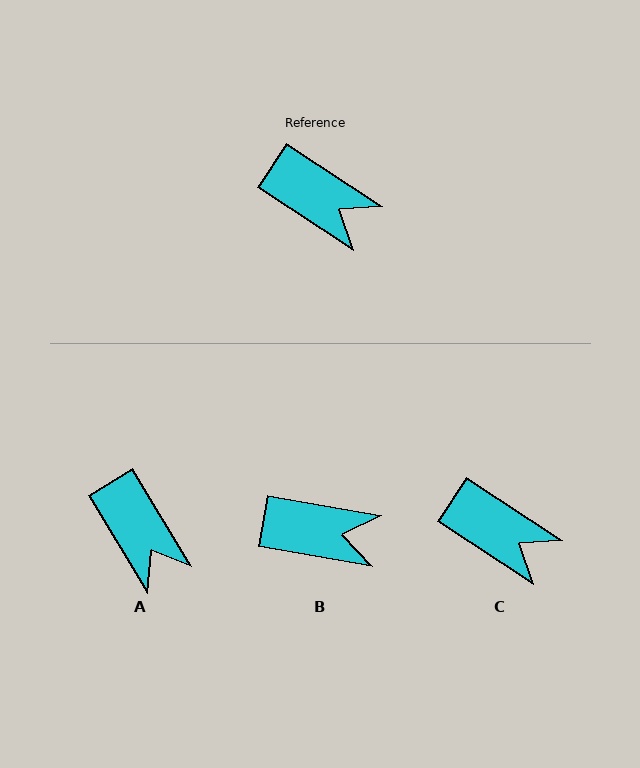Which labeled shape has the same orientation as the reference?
C.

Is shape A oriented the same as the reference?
No, it is off by about 25 degrees.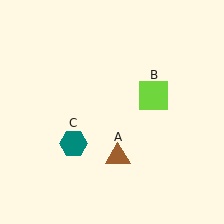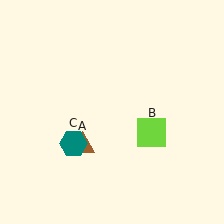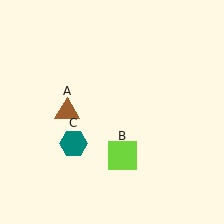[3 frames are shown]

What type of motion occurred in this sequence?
The brown triangle (object A), lime square (object B) rotated clockwise around the center of the scene.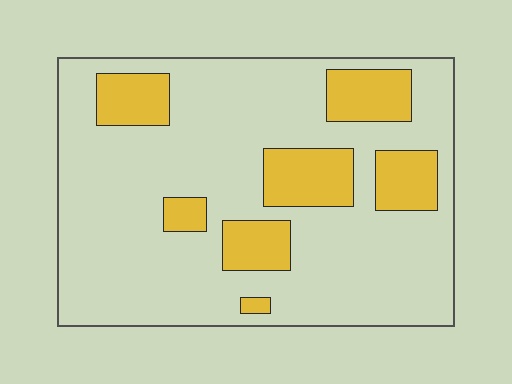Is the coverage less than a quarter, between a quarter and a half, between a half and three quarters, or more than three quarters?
Less than a quarter.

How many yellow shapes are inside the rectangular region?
7.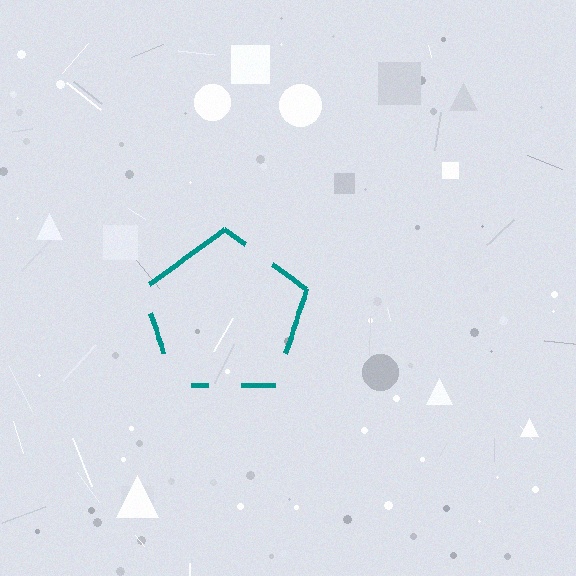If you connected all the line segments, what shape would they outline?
They would outline a pentagon.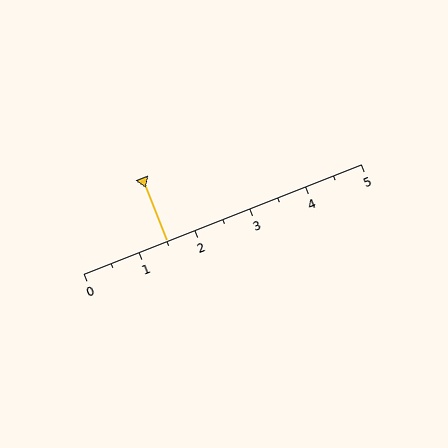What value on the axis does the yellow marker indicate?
The marker indicates approximately 1.5.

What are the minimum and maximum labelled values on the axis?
The axis runs from 0 to 5.